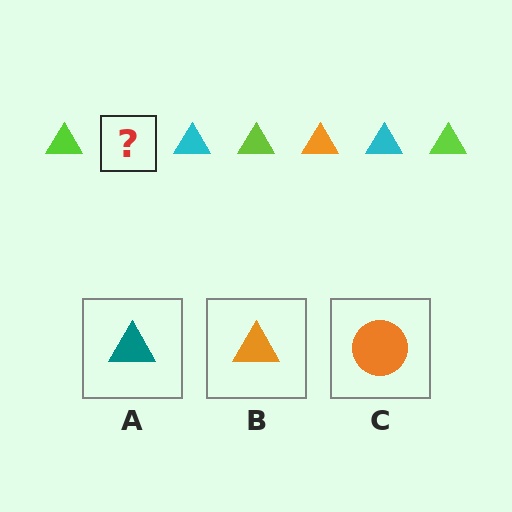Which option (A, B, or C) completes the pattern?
B.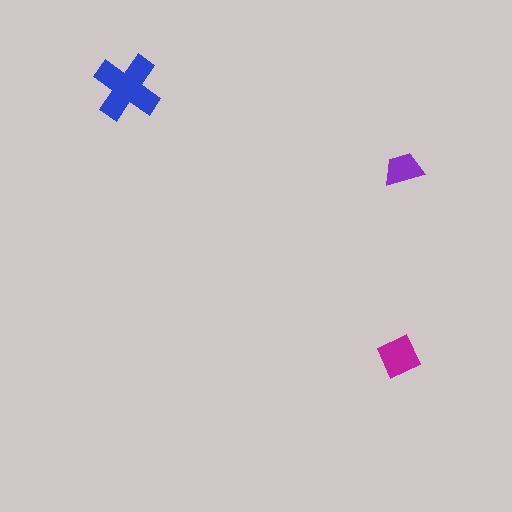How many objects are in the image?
There are 3 objects in the image.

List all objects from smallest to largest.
The purple trapezoid, the magenta diamond, the blue cross.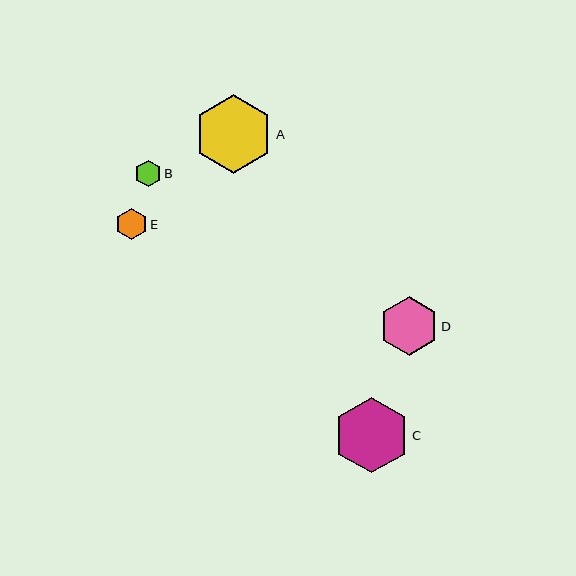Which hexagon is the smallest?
Hexagon B is the smallest with a size of approximately 27 pixels.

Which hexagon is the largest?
Hexagon A is the largest with a size of approximately 79 pixels.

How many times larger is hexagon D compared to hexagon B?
Hexagon D is approximately 2.2 times the size of hexagon B.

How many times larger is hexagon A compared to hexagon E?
Hexagon A is approximately 2.5 times the size of hexagon E.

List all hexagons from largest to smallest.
From largest to smallest: A, C, D, E, B.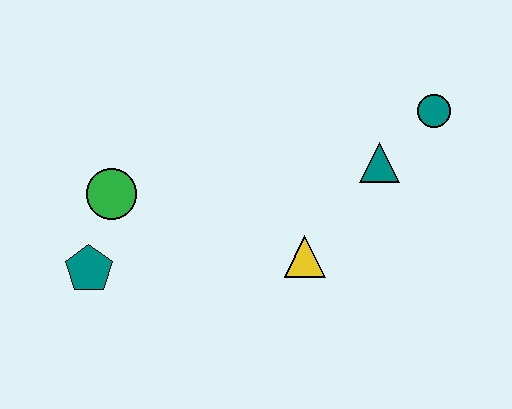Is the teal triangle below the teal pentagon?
No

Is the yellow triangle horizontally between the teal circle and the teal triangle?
No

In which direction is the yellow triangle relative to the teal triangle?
The yellow triangle is below the teal triangle.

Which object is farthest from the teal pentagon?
The teal circle is farthest from the teal pentagon.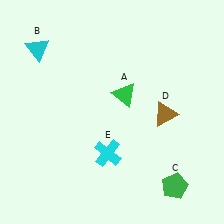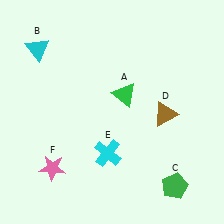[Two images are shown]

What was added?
A pink star (F) was added in Image 2.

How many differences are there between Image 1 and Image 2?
There is 1 difference between the two images.